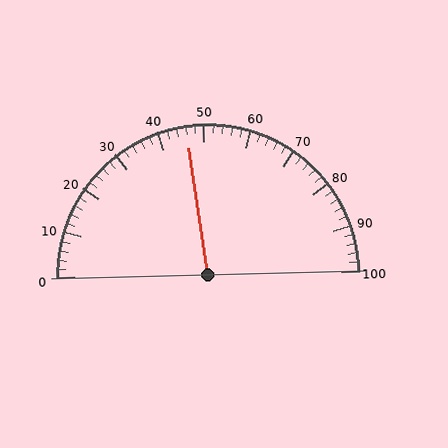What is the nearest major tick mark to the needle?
The nearest major tick mark is 50.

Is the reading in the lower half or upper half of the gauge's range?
The reading is in the lower half of the range (0 to 100).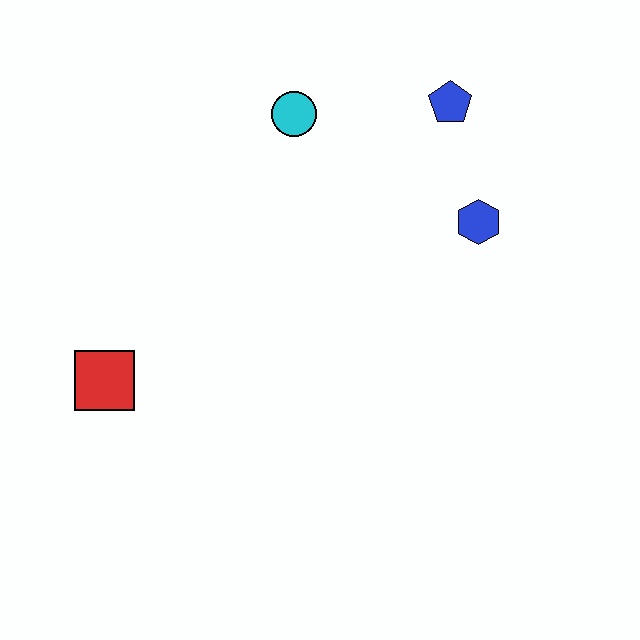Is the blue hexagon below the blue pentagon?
Yes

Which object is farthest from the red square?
The blue pentagon is farthest from the red square.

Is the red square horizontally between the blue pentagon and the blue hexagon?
No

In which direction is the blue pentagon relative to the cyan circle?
The blue pentagon is to the right of the cyan circle.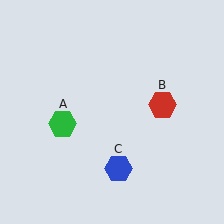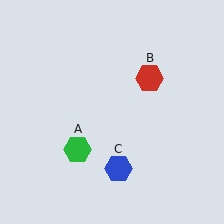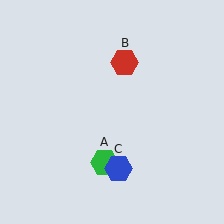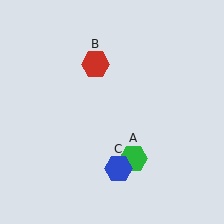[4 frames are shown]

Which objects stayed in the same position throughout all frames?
Blue hexagon (object C) remained stationary.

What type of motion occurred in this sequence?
The green hexagon (object A), red hexagon (object B) rotated counterclockwise around the center of the scene.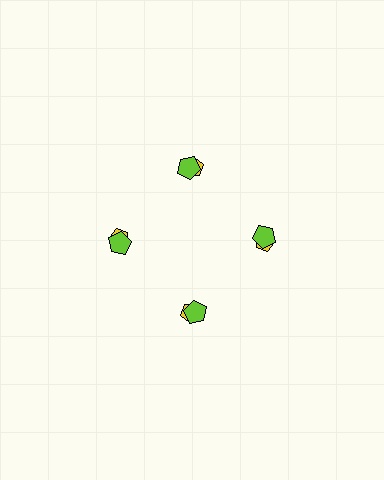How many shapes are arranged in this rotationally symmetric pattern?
There are 8 shapes, arranged in 4 groups of 2.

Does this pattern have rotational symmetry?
Yes, this pattern has 4-fold rotational symmetry. It looks the same after rotating 90 degrees around the center.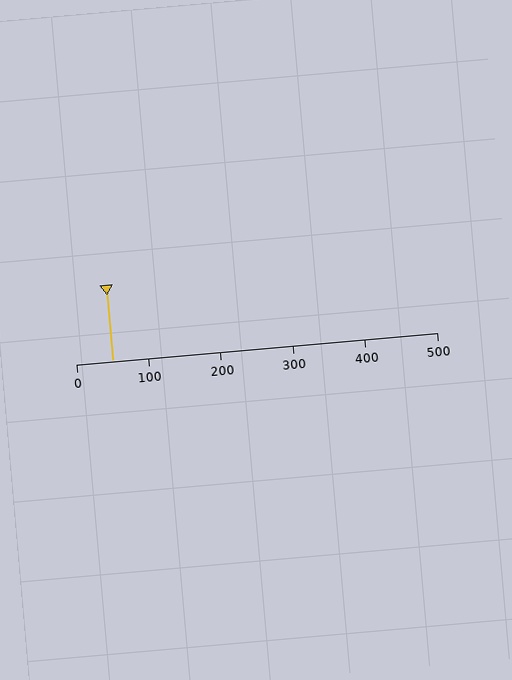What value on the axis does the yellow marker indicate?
The marker indicates approximately 50.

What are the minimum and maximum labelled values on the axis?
The axis runs from 0 to 500.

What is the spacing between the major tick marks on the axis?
The major ticks are spaced 100 apart.